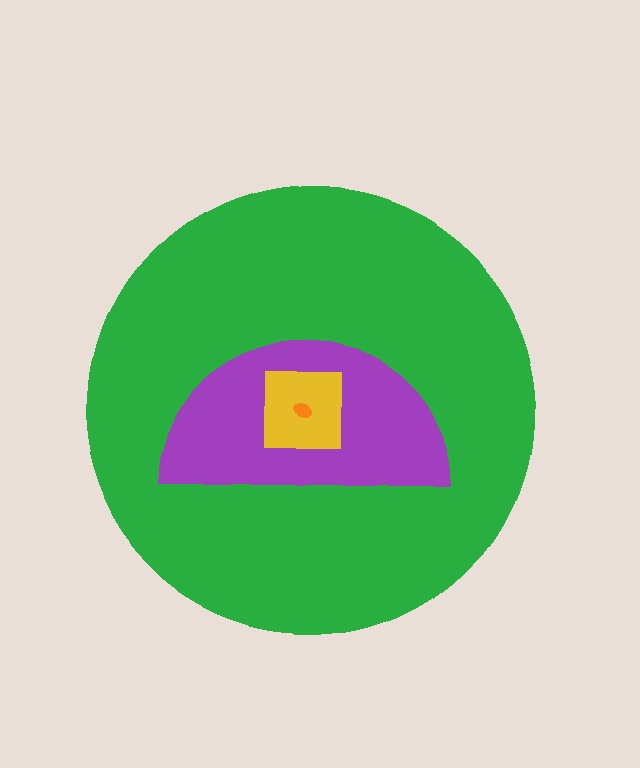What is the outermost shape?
The green circle.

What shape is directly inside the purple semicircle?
The yellow square.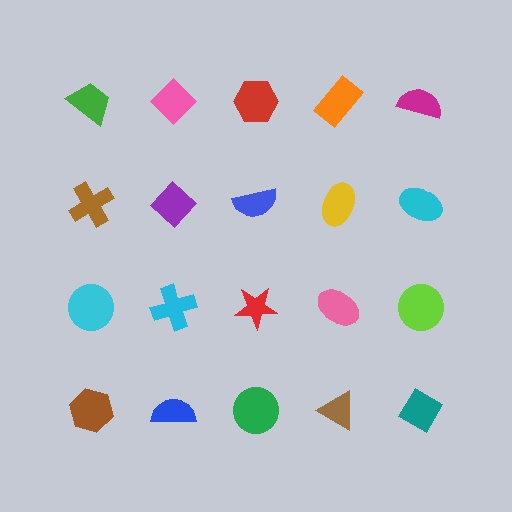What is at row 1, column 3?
A red hexagon.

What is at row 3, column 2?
A cyan cross.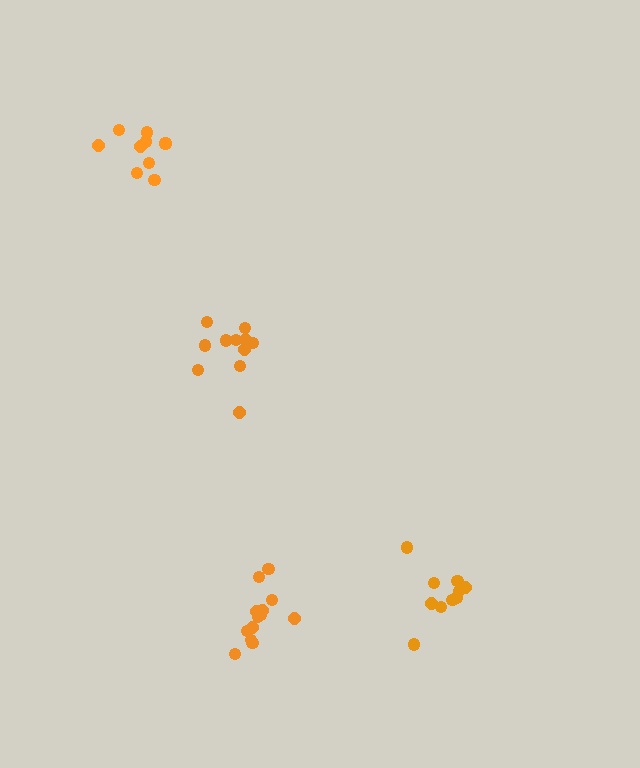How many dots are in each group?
Group 1: 10 dots, Group 2: 13 dots, Group 3: 10 dots, Group 4: 11 dots (44 total).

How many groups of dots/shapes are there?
There are 4 groups.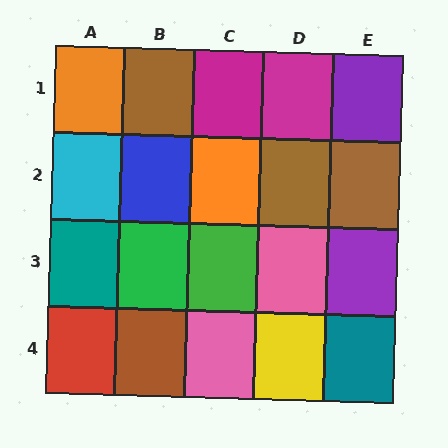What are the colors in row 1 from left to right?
Orange, brown, magenta, magenta, purple.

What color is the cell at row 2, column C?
Orange.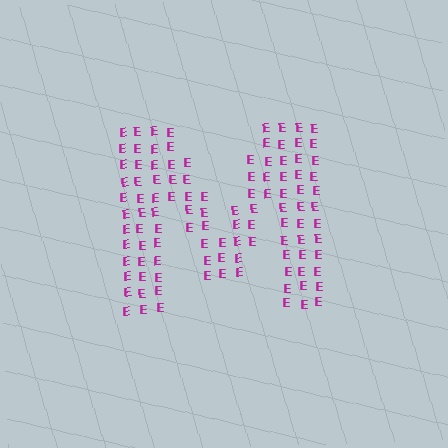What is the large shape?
The large shape is the letter M.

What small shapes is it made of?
It is made of small letter E's.